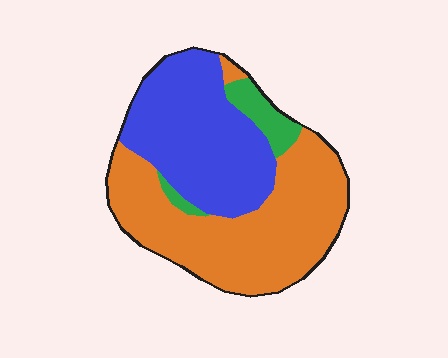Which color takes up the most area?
Orange, at roughly 50%.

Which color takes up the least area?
Green, at roughly 10%.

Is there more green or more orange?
Orange.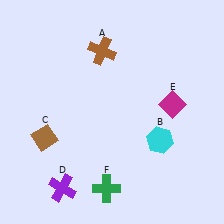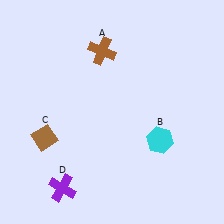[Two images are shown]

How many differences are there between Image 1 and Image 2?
There are 2 differences between the two images.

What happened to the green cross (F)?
The green cross (F) was removed in Image 2. It was in the bottom-left area of Image 1.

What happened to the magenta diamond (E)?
The magenta diamond (E) was removed in Image 2. It was in the top-right area of Image 1.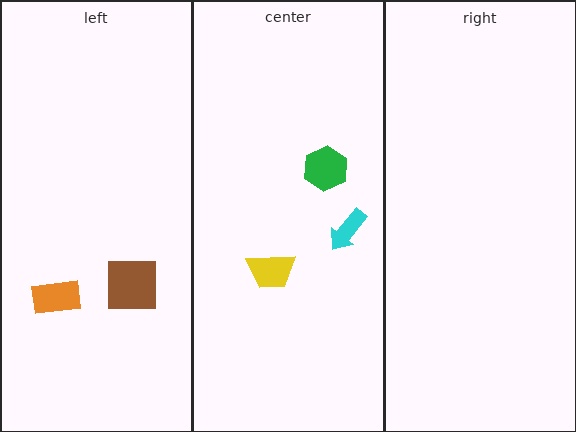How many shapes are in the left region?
2.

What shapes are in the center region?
The cyan arrow, the green hexagon, the yellow trapezoid.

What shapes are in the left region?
The brown square, the orange rectangle.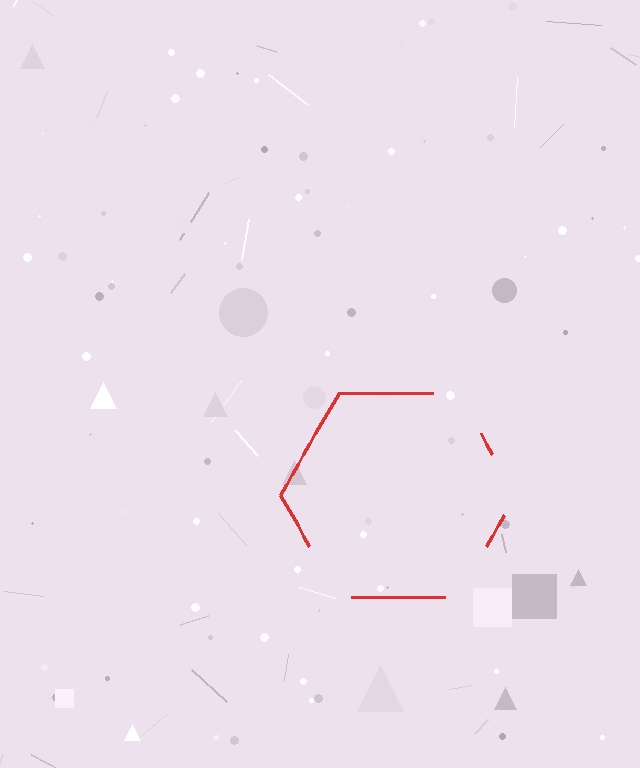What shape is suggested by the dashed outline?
The dashed outline suggests a hexagon.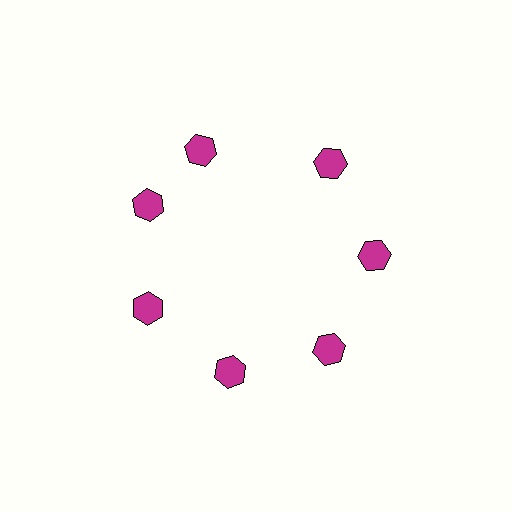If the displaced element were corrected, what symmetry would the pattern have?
It would have 7-fold rotational symmetry — the pattern would map onto itself every 51 degrees.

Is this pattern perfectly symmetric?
No. The 7 magenta hexagons are arranged in a ring, but one element near the 12 o'clock position is rotated out of alignment along the ring, breaking the 7-fold rotational symmetry.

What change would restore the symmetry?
The symmetry would be restored by rotating it back into even spacing with its neighbors so that all 7 hexagons sit at equal angles and equal distance from the center.